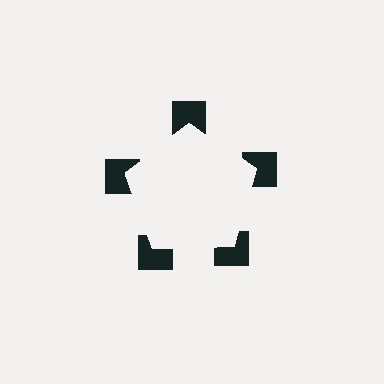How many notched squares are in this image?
There are 5 — one at each vertex of the illusory pentagon.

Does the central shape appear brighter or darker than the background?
It typically appears slightly brighter than the background, even though no actual brightness change is drawn.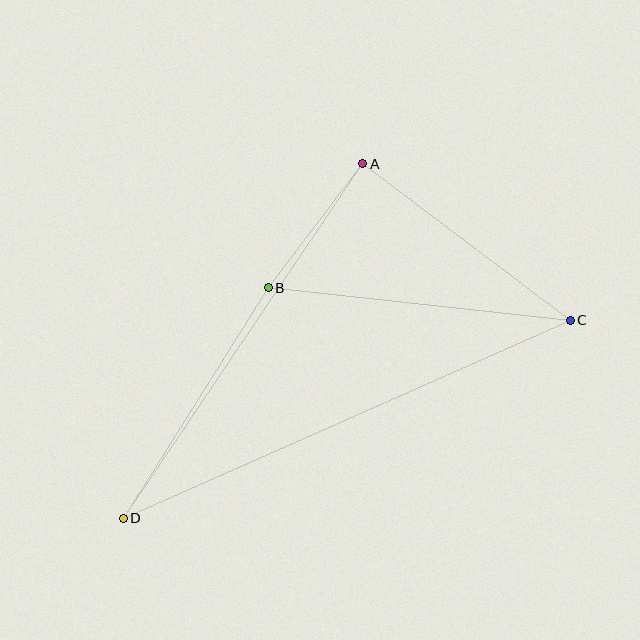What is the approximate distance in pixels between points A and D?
The distance between A and D is approximately 428 pixels.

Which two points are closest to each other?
Points A and B are closest to each other.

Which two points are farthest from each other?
Points C and D are farthest from each other.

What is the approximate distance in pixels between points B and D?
The distance between B and D is approximately 272 pixels.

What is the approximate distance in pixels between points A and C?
The distance between A and C is approximately 260 pixels.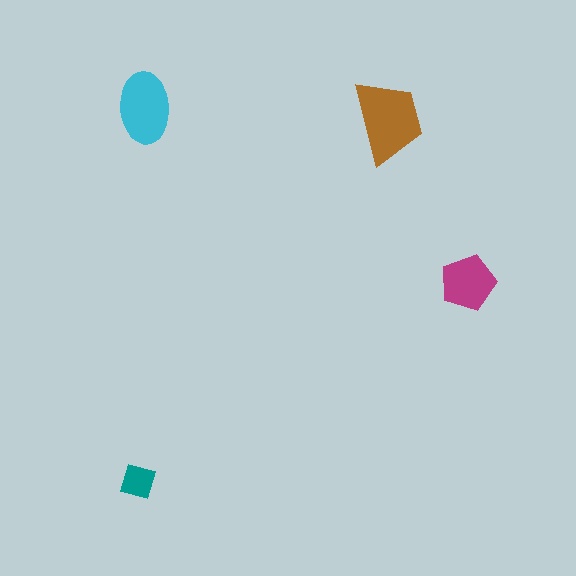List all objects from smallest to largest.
The teal diamond, the magenta pentagon, the cyan ellipse, the brown trapezoid.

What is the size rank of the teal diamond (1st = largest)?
4th.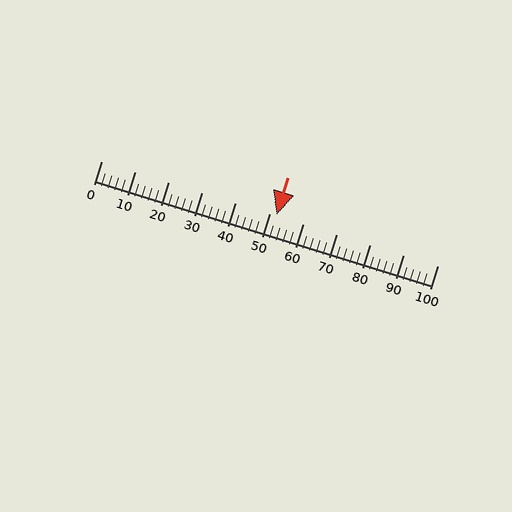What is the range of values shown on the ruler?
The ruler shows values from 0 to 100.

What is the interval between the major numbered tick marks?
The major tick marks are spaced 10 units apart.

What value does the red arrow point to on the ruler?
The red arrow points to approximately 52.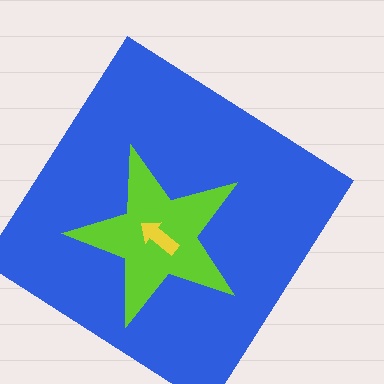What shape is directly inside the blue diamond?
The lime star.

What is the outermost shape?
The blue diamond.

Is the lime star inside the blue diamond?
Yes.